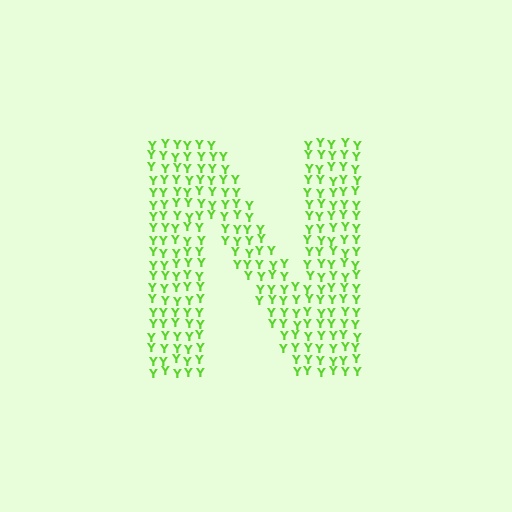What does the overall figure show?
The overall figure shows the letter N.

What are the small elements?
The small elements are letter Y's.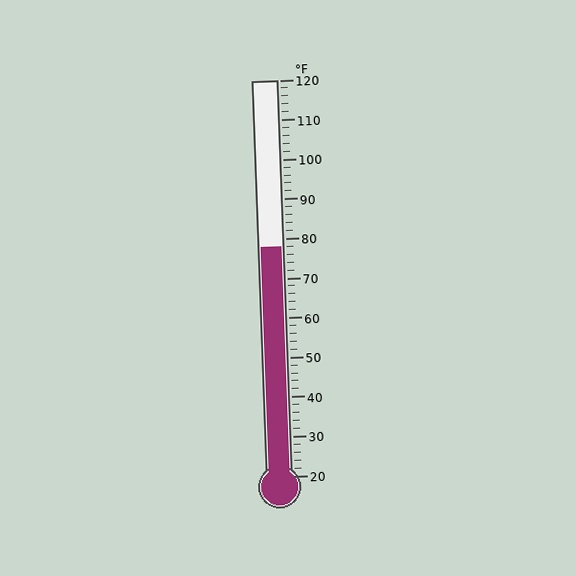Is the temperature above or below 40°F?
The temperature is above 40°F.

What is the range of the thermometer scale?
The thermometer scale ranges from 20°F to 120°F.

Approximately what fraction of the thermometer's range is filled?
The thermometer is filled to approximately 60% of its range.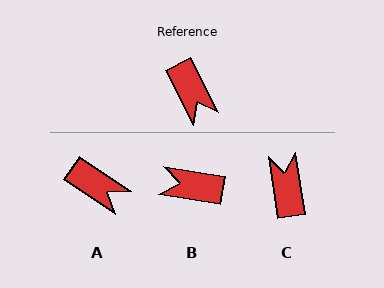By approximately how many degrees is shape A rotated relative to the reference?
Approximately 28 degrees counter-clockwise.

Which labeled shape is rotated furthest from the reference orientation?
C, about 161 degrees away.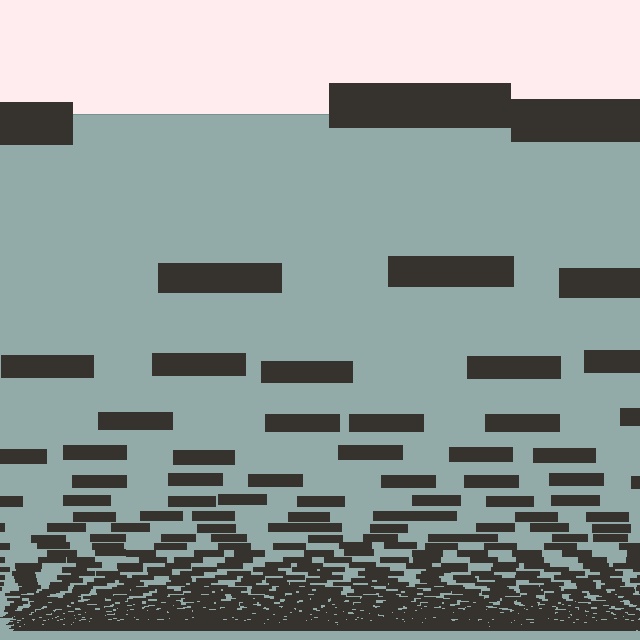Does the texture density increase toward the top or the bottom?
Density increases toward the bottom.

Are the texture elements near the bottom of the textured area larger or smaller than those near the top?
Smaller. The gradient is inverted — elements near the bottom are smaller and denser.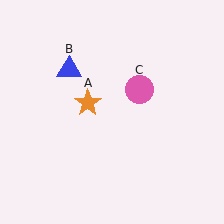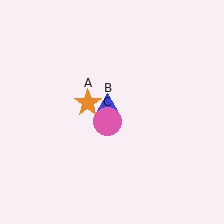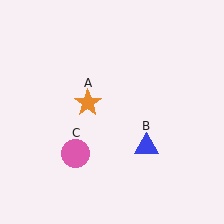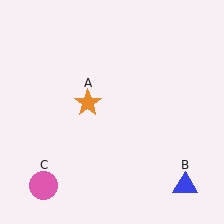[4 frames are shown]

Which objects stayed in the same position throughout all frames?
Orange star (object A) remained stationary.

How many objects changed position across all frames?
2 objects changed position: blue triangle (object B), pink circle (object C).